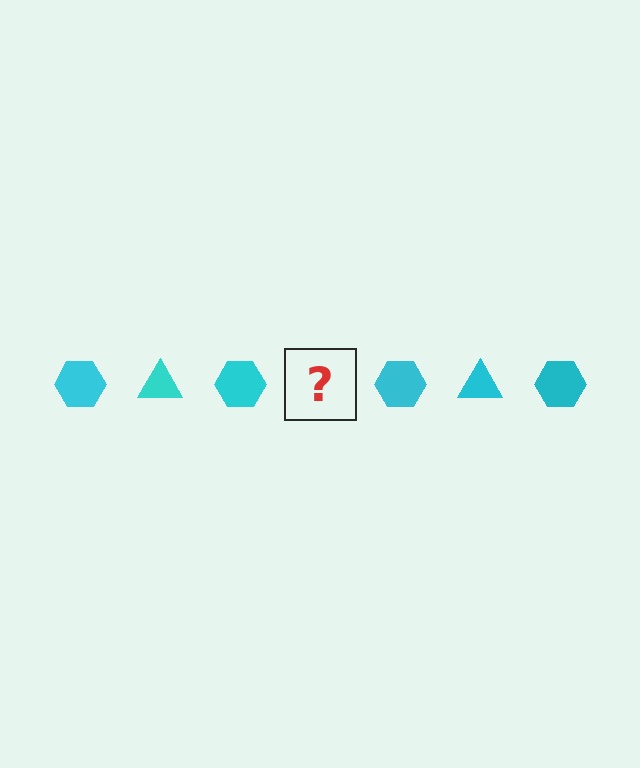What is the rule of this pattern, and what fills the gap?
The rule is that the pattern cycles through hexagon, triangle shapes in cyan. The gap should be filled with a cyan triangle.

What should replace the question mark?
The question mark should be replaced with a cyan triangle.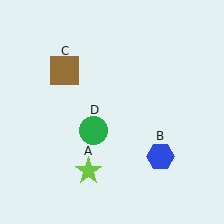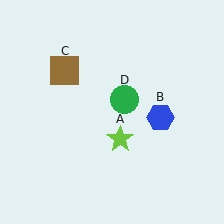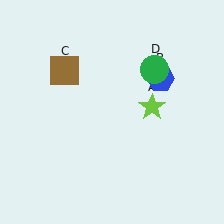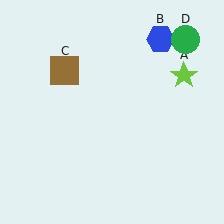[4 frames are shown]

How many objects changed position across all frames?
3 objects changed position: lime star (object A), blue hexagon (object B), green circle (object D).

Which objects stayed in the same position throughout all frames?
Brown square (object C) remained stationary.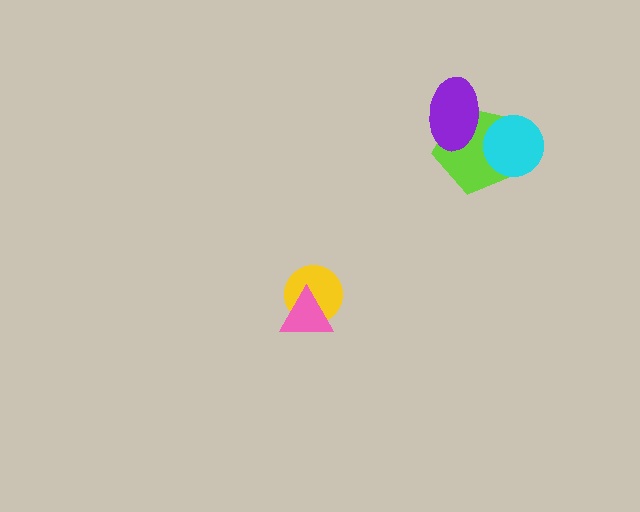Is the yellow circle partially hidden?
Yes, it is partially covered by another shape.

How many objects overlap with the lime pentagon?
2 objects overlap with the lime pentagon.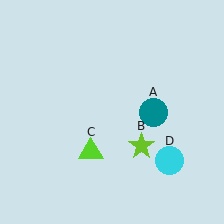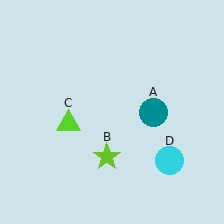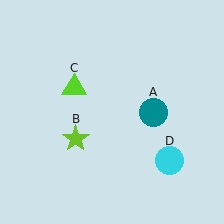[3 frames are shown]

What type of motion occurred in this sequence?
The lime star (object B), lime triangle (object C) rotated clockwise around the center of the scene.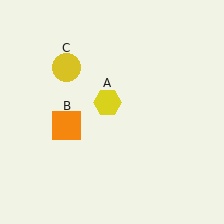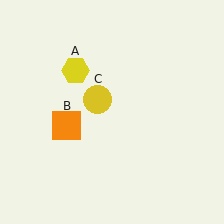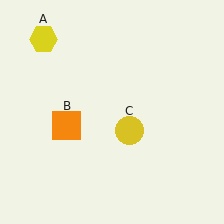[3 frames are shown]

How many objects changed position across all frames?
2 objects changed position: yellow hexagon (object A), yellow circle (object C).